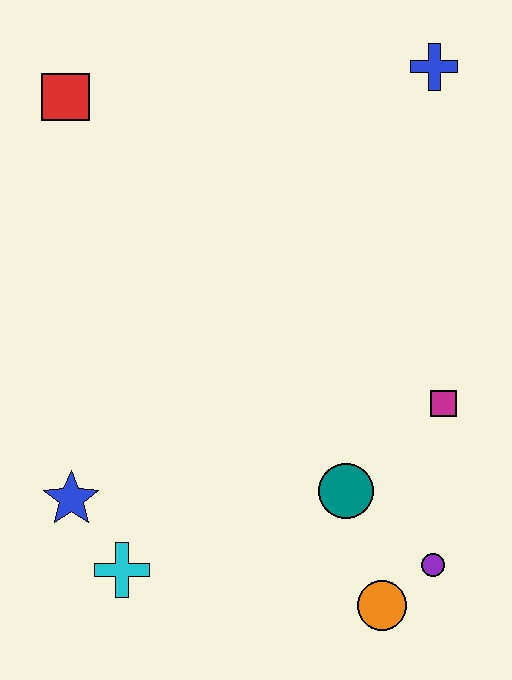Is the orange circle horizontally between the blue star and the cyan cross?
No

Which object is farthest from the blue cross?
The cyan cross is farthest from the blue cross.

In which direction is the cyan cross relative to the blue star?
The cyan cross is below the blue star.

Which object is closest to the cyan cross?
The blue star is closest to the cyan cross.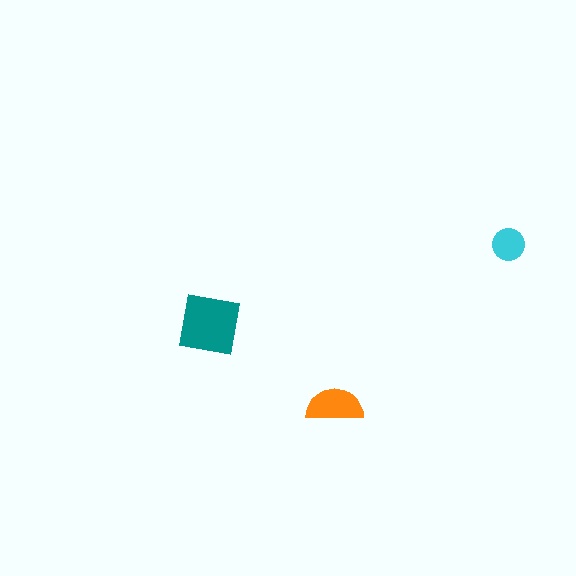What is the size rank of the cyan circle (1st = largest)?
3rd.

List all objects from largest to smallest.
The teal square, the orange semicircle, the cyan circle.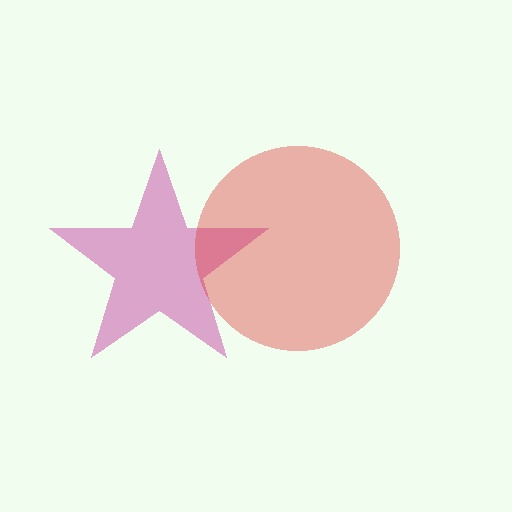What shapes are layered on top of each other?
The layered shapes are: a magenta star, a red circle.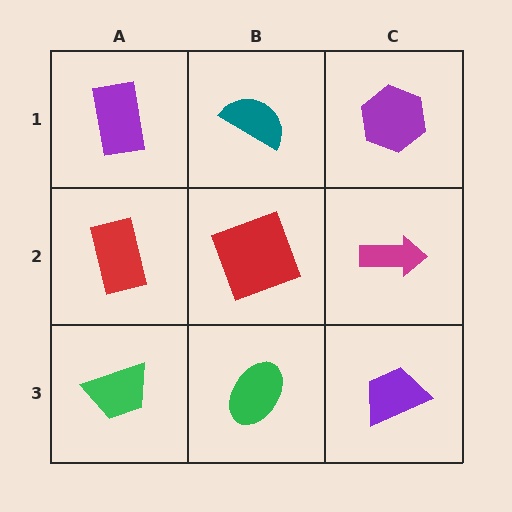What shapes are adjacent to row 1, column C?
A magenta arrow (row 2, column C), a teal semicircle (row 1, column B).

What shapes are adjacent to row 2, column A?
A purple rectangle (row 1, column A), a green trapezoid (row 3, column A), a red square (row 2, column B).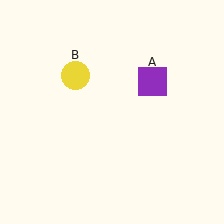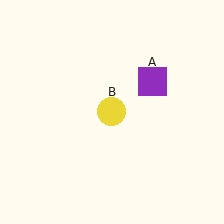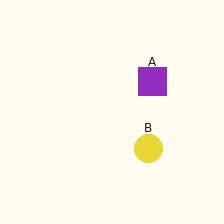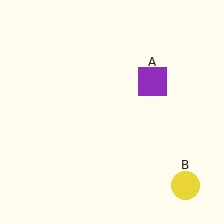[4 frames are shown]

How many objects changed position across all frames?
1 object changed position: yellow circle (object B).